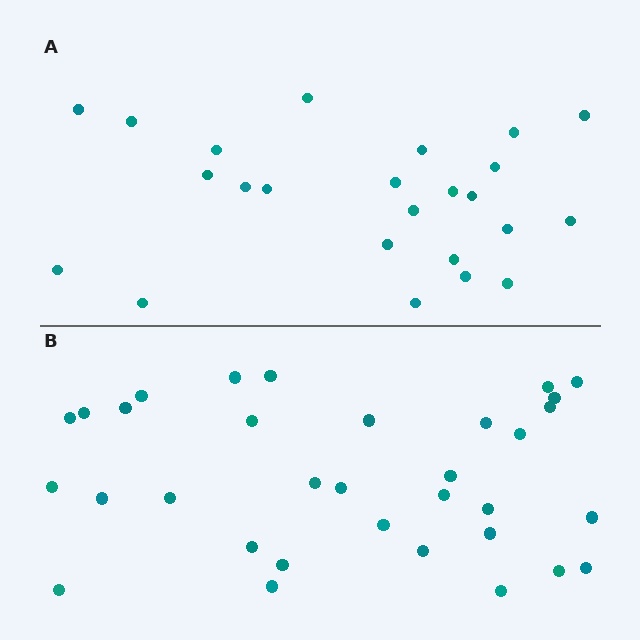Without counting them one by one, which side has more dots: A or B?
Region B (the bottom region) has more dots.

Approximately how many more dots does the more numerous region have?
Region B has roughly 8 or so more dots than region A.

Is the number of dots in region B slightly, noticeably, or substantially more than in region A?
Region B has noticeably more, but not dramatically so. The ratio is roughly 1.4 to 1.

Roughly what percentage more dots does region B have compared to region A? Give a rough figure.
About 40% more.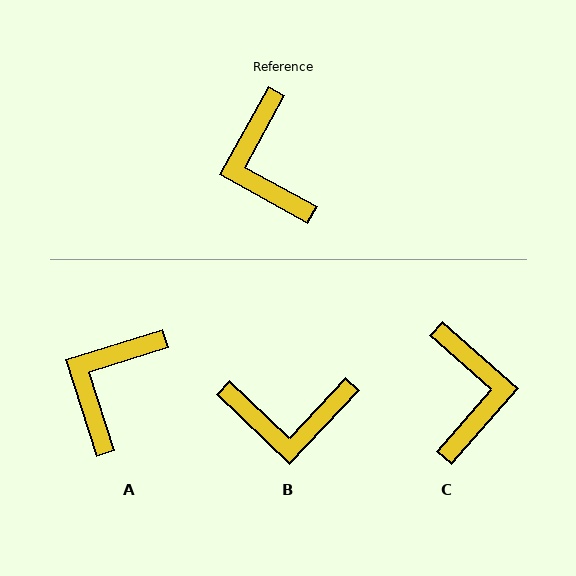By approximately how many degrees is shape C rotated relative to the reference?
Approximately 167 degrees counter-clockwise.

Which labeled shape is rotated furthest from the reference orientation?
C, about 167 degrees away.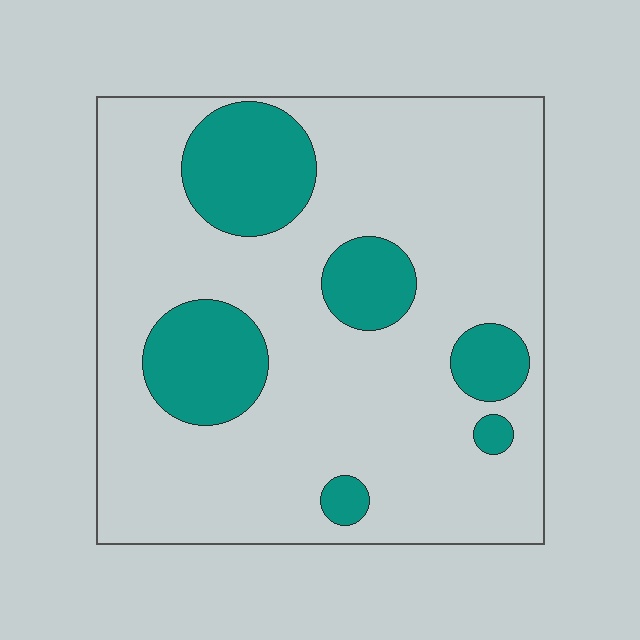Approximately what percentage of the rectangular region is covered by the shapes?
Approximately 20%.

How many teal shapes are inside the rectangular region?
6.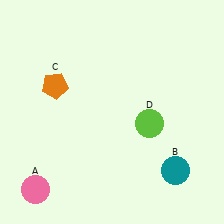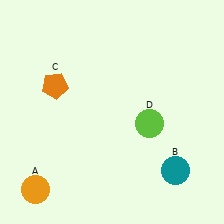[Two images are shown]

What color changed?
The circle (A) changed from pink in Image 1 to orange in Image 2.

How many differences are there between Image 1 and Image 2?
There is 1 difference between the two images.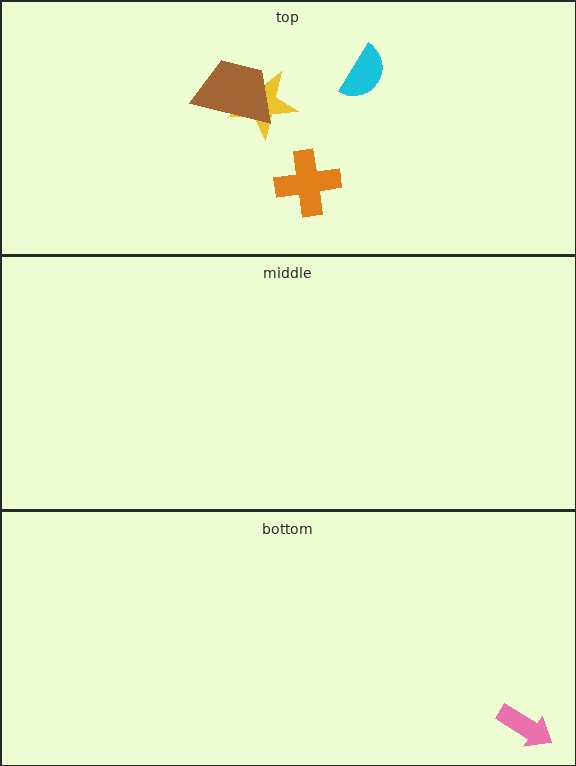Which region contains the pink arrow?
The bottom region.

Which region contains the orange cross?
The top region.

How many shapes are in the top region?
4.